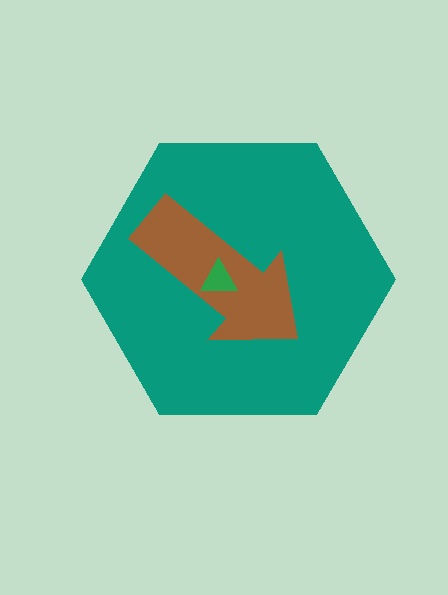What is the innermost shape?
The green triangle.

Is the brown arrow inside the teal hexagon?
Yes.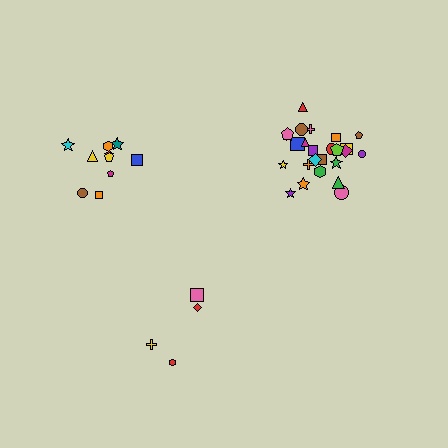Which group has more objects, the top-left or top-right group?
The top-right group.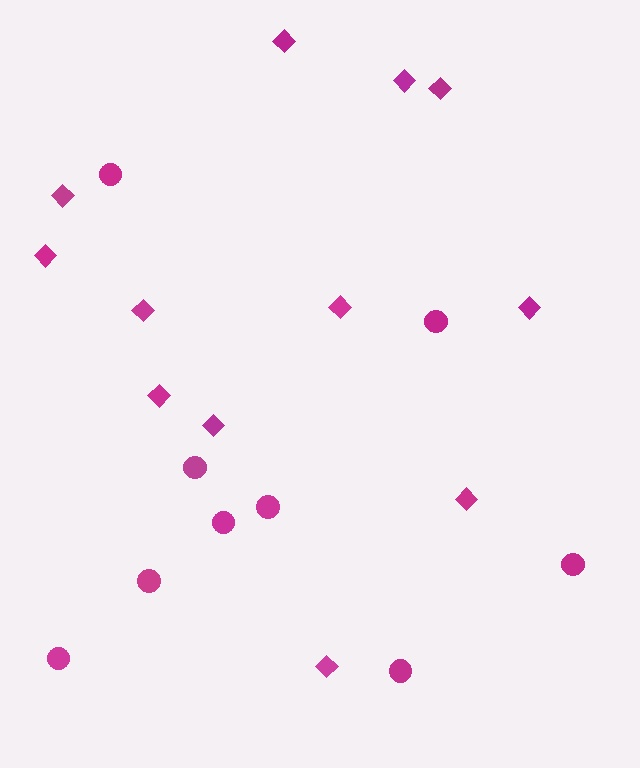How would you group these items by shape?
There are 2 groups: one group of circles (9) and one group of diamonds (12).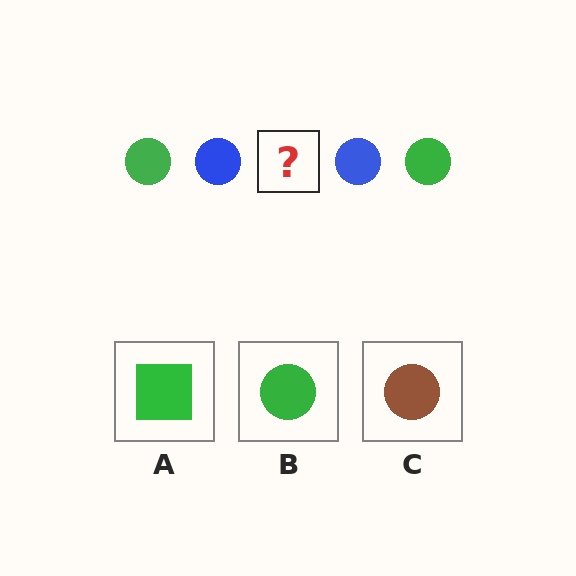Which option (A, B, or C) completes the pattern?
B.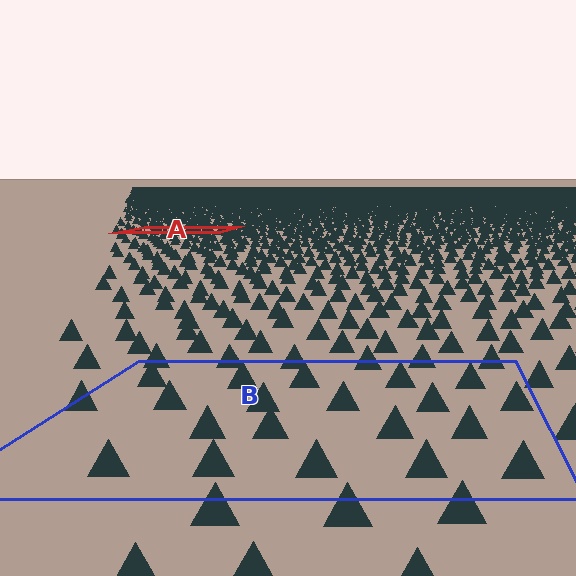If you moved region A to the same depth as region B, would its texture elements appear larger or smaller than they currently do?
They would appear larger. At a closer depth, the same texture elements are projected at a bigger on-screen size.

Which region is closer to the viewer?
Region B is closer. The texture elements there are larger and more spread out.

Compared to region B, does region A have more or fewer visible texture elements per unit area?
Region A has more texture elements per unit area — they are packed more densely because it is farther away.